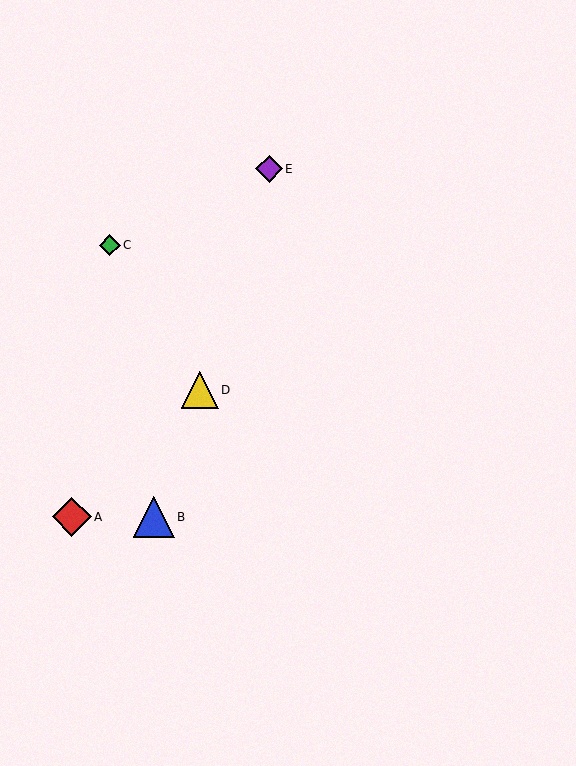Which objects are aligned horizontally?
Objects A, B are aligned horizontally.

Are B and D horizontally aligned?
No, B is at y≈517 and D is at y≈390.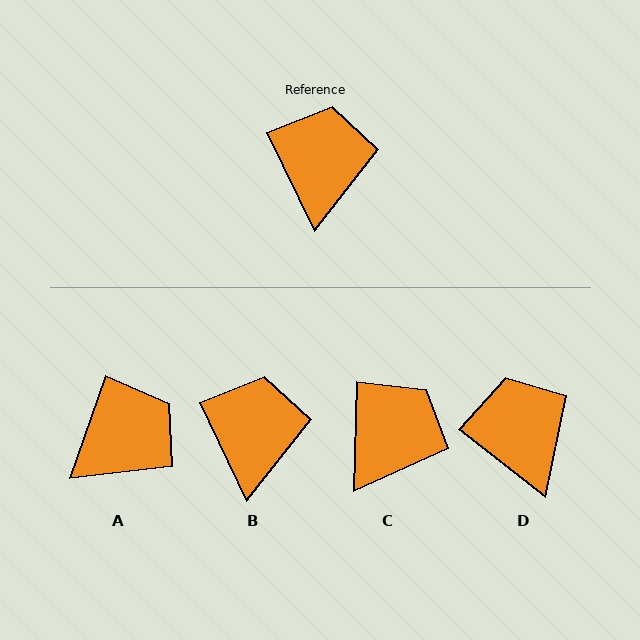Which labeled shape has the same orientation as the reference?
B.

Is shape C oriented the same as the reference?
No, it is off by about 27 degrees.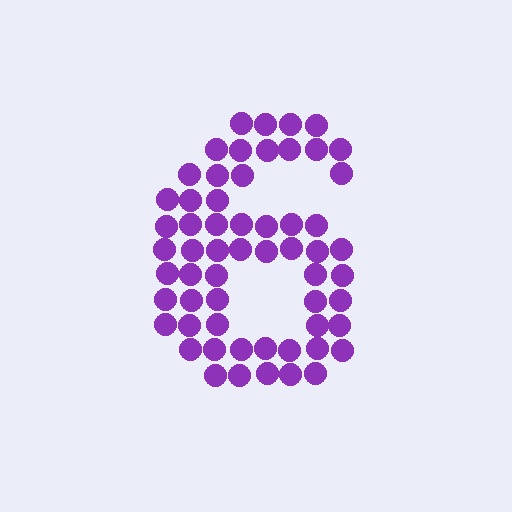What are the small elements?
The small elements are circles.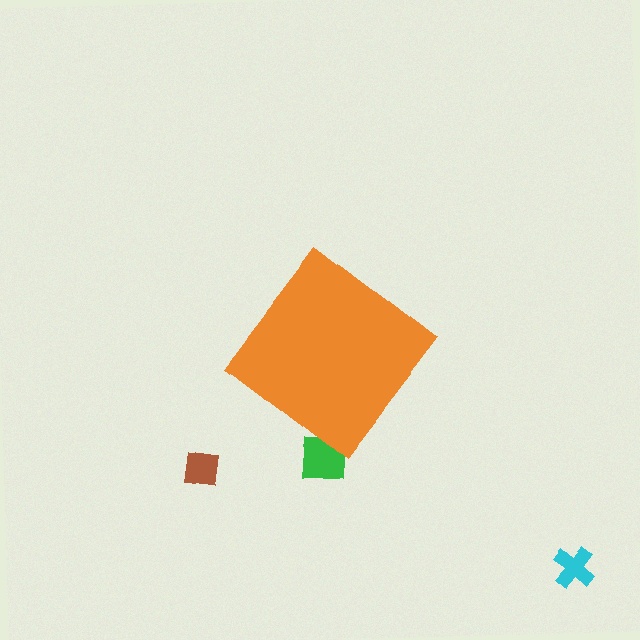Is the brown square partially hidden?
No, the brown square is fully visible.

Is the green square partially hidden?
Yes, the green square is partially hidden behind the orange diamond.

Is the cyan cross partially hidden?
No, the cyan cross is fully visible.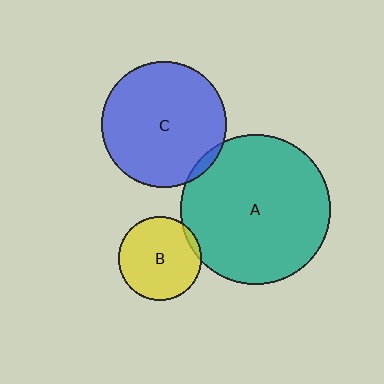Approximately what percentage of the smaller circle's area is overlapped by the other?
Approximately 5%.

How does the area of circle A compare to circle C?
Approximately 1.4 times.